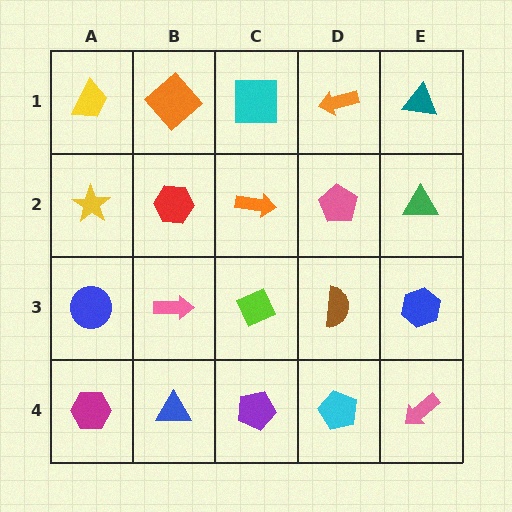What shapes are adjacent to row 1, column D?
A pink pentagon (row 2, column D), a cyan square (row 1, column C), a teal triangle (row 1, column E).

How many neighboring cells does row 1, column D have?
3.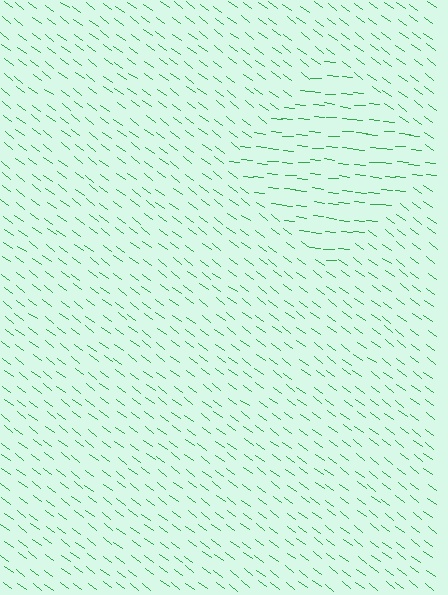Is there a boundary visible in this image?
Yes, there is a texture boundary formed by a change in line orientation.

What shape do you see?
I see a diamond.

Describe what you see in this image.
The image is filled with small green line segments. A diamond region in the image has lines oriented differently from the surrounding lines, creating a visible texture boundary.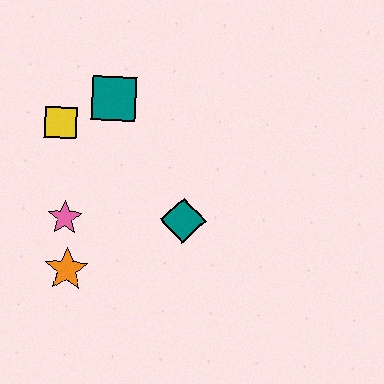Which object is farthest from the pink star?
The teal square is farthest from the pink star.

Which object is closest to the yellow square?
The teal square is closest to the yellow square.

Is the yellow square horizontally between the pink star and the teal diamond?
No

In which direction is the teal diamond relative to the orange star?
The teal diamond is to the right of the orange star.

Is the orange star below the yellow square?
Yes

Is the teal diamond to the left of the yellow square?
No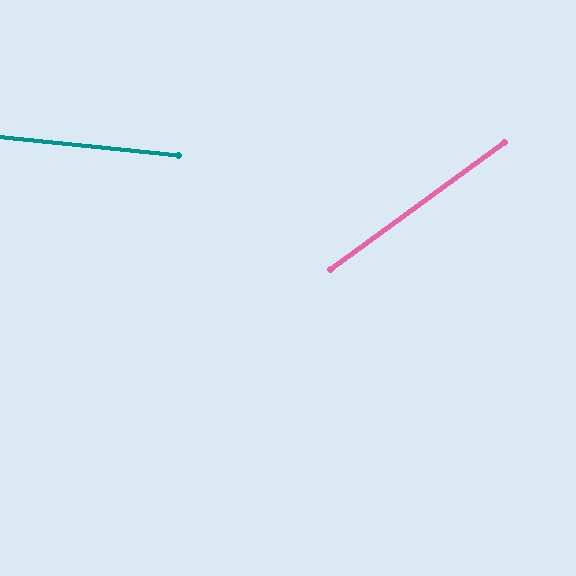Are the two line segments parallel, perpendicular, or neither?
Neither parallel nor perpendicular — they differ by about 42°.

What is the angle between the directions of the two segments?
Approximately 42 degrees.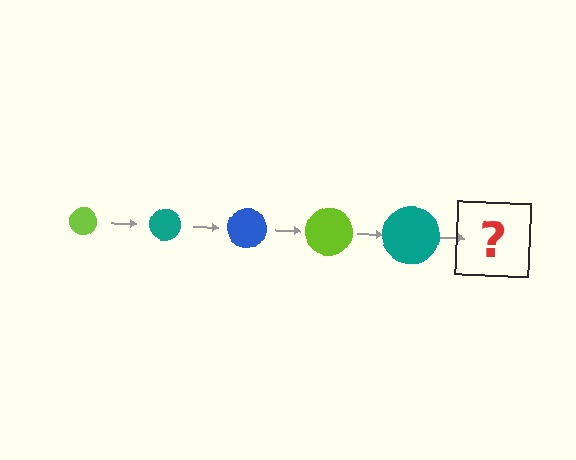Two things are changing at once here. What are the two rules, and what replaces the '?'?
The two rules are that the circle grows larger each step and the color cycles through lime, teal, and blue. The '?' should be a blue circle, larger than the previous one.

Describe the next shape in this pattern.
It should be a blue circle, larger than the previous one.